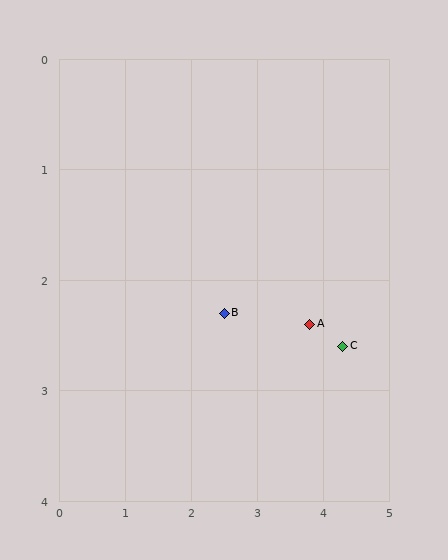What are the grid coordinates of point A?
Point A is at approximately (3.8, 2.4).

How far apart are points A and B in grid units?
Points A and B are about 1.3 grid units apart.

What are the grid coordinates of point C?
Point C is at approximately (4.3, 2.6).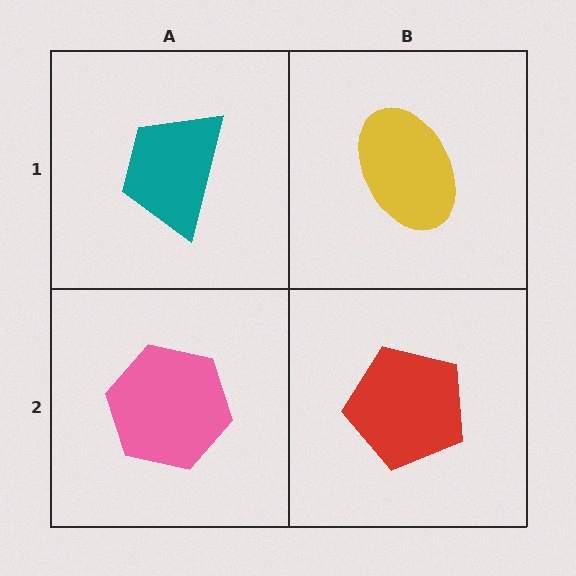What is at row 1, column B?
A yellow ellipse.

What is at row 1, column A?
A teal trapezoid.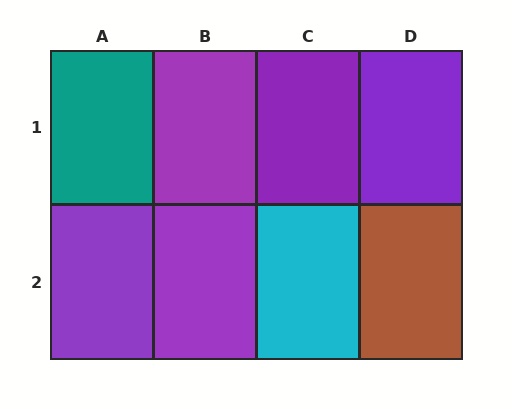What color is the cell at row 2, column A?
Purple.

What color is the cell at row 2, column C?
Cyan.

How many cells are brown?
1 cell is brown.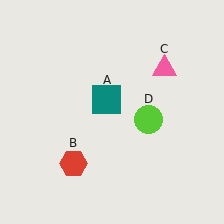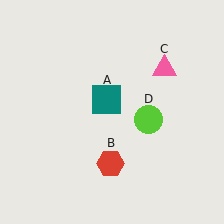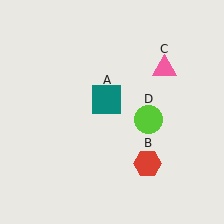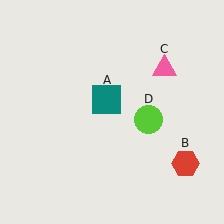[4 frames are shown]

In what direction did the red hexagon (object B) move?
The red hexagon (object B) moved right.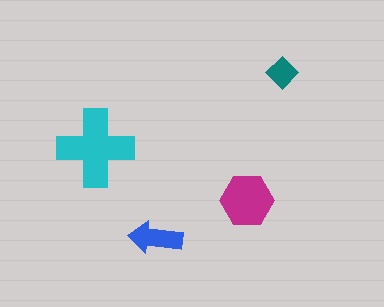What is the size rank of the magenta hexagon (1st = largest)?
2nd.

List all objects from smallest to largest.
The teal diamond, the blue arrow, the magenta hexagon, the cyan cross.